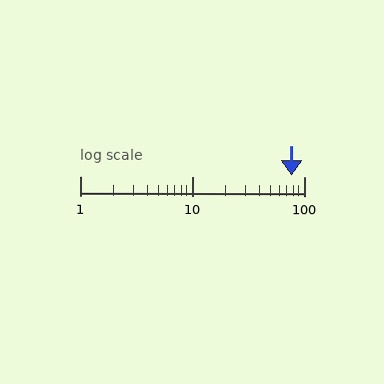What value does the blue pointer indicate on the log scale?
The pointer indicates approximately 78.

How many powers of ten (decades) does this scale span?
The scale spans 2 decades, from 1 to 100.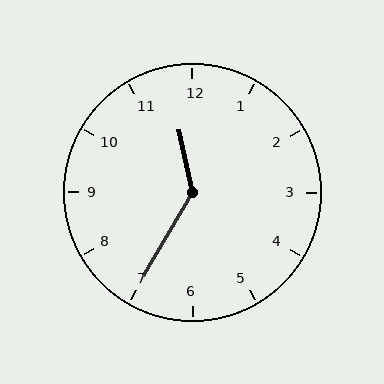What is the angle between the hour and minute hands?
Approximately 138 degrees.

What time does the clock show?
11:35.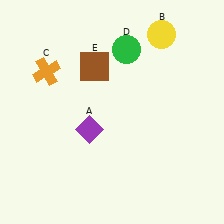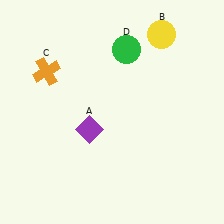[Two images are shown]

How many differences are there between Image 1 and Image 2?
There is 1 difference between the two images.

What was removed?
The brown square (E) was removed in Image 2.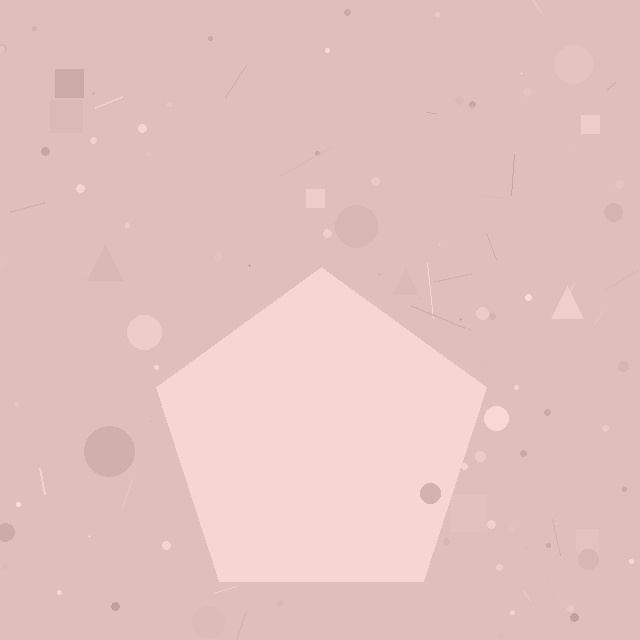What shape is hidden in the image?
A pentagon is hidden in the image.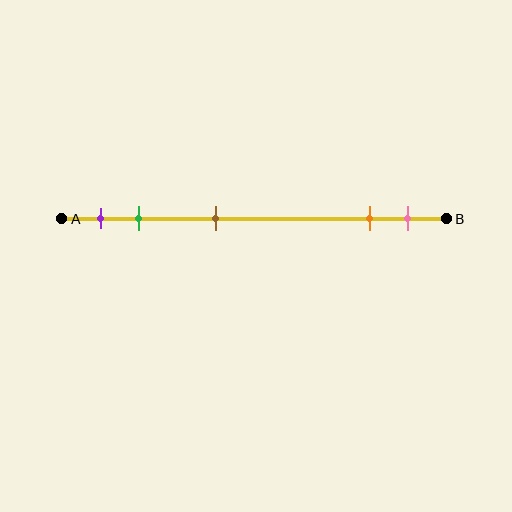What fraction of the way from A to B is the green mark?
The green mark is approximately 20% (0.2) of the way from A to B.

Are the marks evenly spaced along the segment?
No, the marks are not evenly spaced.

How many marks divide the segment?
There are 5 marks dividing the segment.